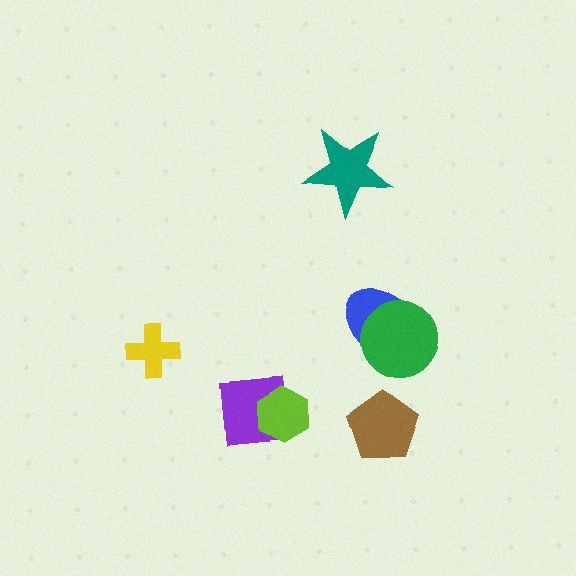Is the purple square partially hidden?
Yes, it is partially covered by another shape.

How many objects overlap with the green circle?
1 object overlaps with the green circle.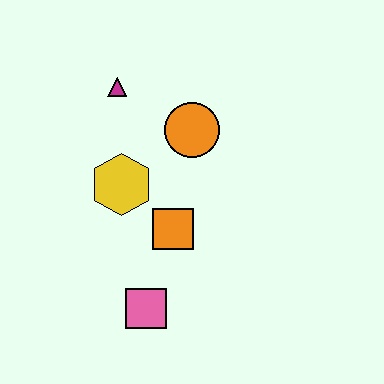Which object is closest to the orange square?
The yellow hexagon is closest to the orange square.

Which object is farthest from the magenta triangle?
The pink square is farthest from the magenta triangle.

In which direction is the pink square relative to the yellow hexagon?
The pink square is below the yellow hexagon.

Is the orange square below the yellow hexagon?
Yes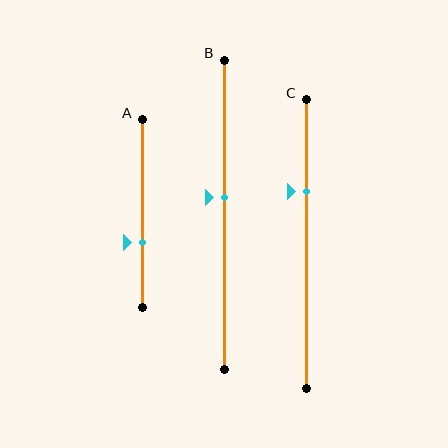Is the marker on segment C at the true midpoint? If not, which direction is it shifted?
No, the marker on segment C is shifted upward by about 18% of the segment length.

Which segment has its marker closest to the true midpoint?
Segment B has its marker closest to the true midpoint.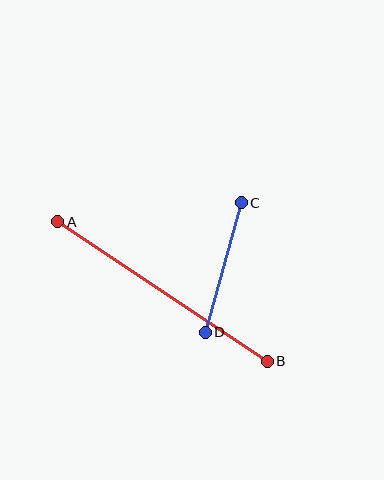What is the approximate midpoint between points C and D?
The midpoint is at approximately (223, 267) pixels.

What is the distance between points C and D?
The distance is approximately 135 pixels.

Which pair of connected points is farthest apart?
Points A and B are farthest apart.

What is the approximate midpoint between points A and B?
The midpoint is at approximately (163, 291) pixels.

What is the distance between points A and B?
The distance is approximately 252 pixels.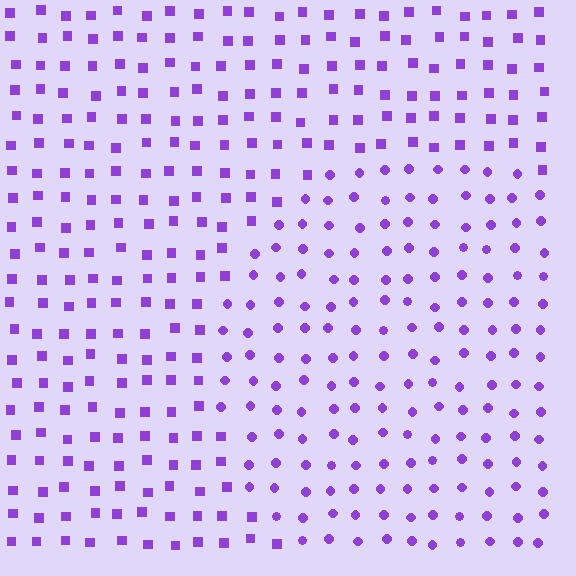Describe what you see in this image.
The image is filled with small purple elements arranged in a uniform grid. A circle-shaped region contains circles, while the surrounding area contains squares. The boundary is defined purely by the change in element shape.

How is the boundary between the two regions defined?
The boundary is defined by a change in element shape: circles inside vs. squares outside. All elements share the same color and spacing.